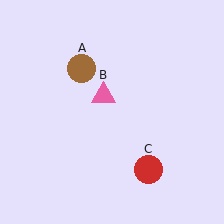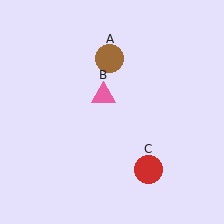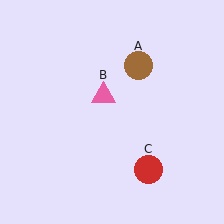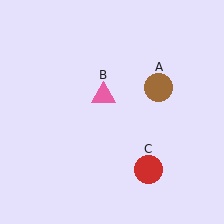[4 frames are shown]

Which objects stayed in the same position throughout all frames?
Pink triangle (object B) and red circle (object C) remained stationary.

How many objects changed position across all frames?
1 object changed position: brown circle (object A).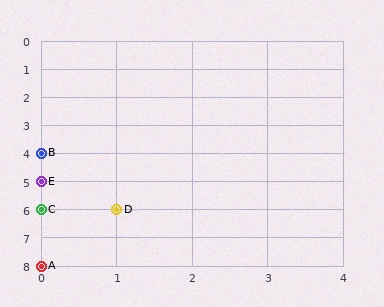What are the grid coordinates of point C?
Point C is at grid coordinates (0, 6).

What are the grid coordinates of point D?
Point D is at grid coordinates (1, 6).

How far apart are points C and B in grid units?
Points C and B are 2 rows apart.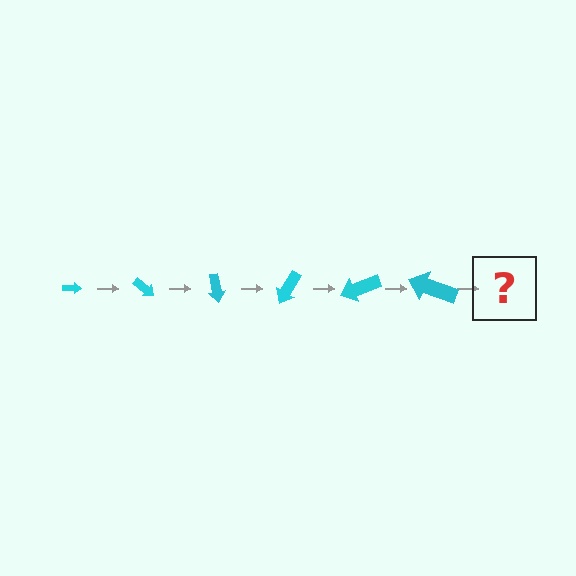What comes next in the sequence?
The next element should be an arrow, larger than the previous one and rotated 240 degrees from the start.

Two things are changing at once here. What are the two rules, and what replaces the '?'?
The two rules are that the arrow grows larger each step and it rotates 40 degrees each step. The '?' should be an arrow, larger than the previous one and rotated 240 degrees from the start.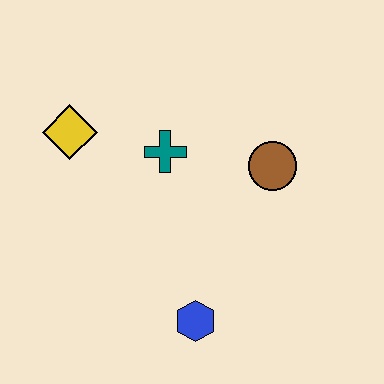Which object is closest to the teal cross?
The yellow diamond is closest to the teal cross.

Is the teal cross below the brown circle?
No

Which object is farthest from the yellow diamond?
The blue hexagon is farthest from the yellow diamond.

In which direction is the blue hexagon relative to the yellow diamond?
The blue hexagon is below the yellow diamond.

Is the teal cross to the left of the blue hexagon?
Yes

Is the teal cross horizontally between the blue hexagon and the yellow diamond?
Yes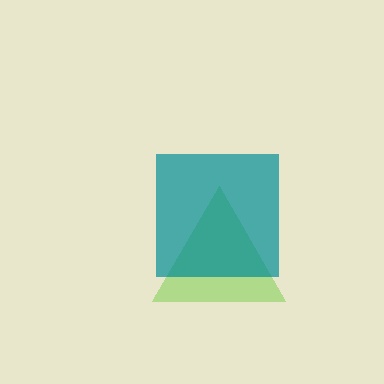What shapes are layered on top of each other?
The layered shapes are: a lime triangle, a teal square.